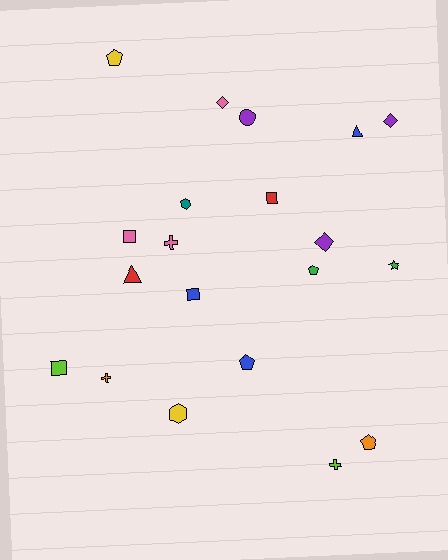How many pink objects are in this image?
There are 3 pink objects.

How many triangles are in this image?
There are 2 triangles.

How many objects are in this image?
There are 20 objects.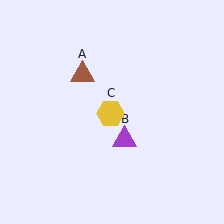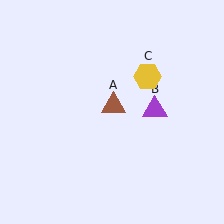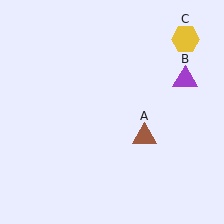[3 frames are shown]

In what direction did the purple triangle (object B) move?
The purple triangle (object B) moved up and to the right.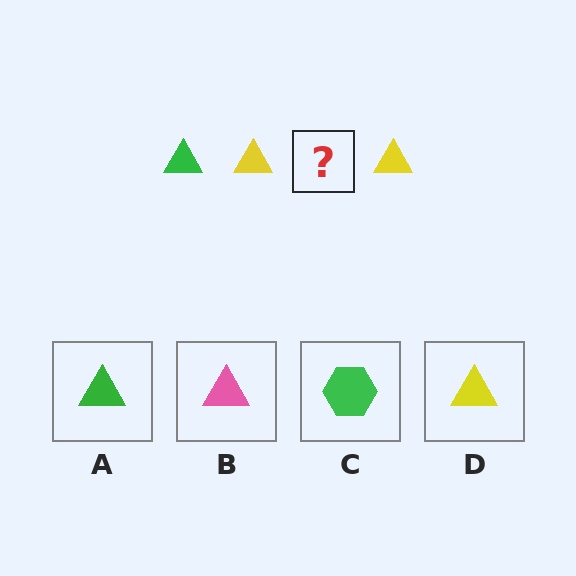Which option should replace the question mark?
Option A.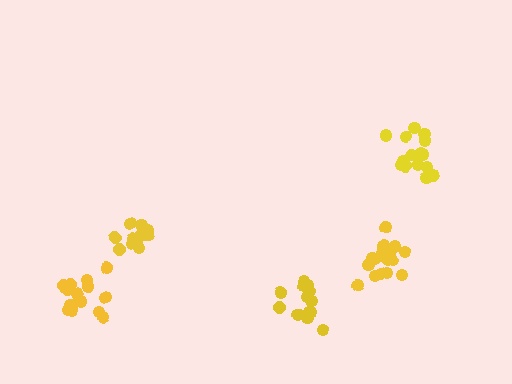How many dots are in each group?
Group 1: 15 dots, Group 2: 17 dots, Group 3: 13 dots, Group 4: 15 dots, Group 5: 14 dots (74 total).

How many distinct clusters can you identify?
There are 5 distinct clusters.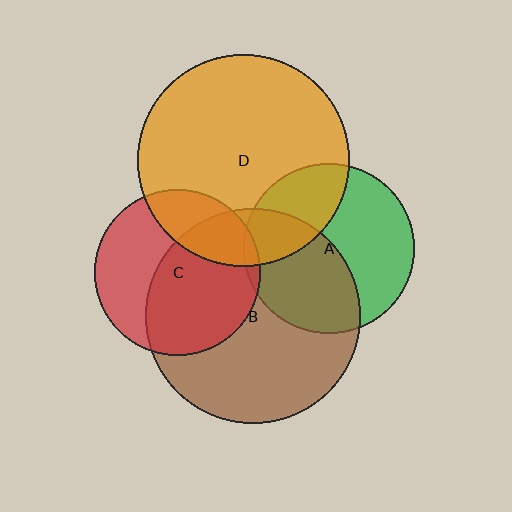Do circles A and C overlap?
Yes.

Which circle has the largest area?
Circle B (brown).